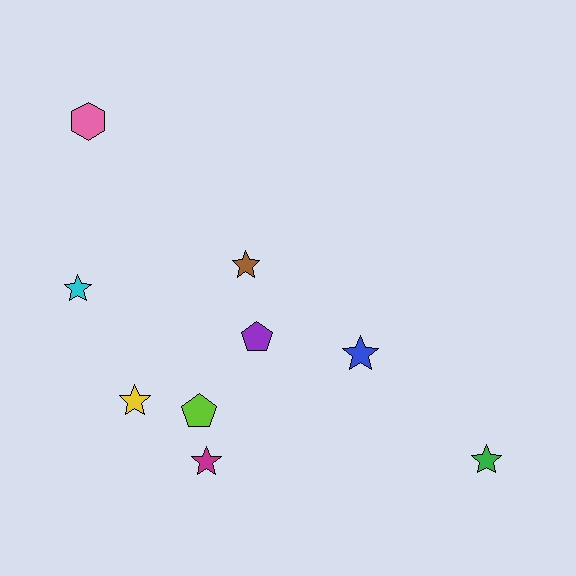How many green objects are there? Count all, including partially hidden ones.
There is 1 green object.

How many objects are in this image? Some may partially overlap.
There are 9 objects.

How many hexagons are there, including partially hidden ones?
There is 1 hexagon.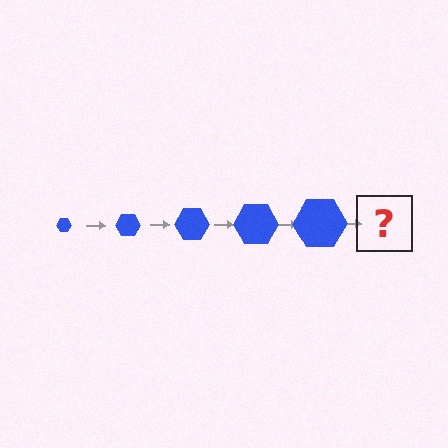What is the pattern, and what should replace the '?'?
The pattern is that the hexagon gets progressively larger each step. The '?' should be a blue hexagon, larger than the previous one.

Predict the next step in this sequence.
The next step is a blue hexagon, larger than the previous one.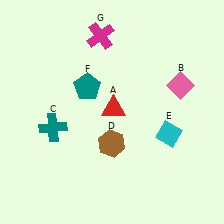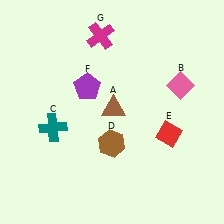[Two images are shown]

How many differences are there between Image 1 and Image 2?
There are 3 differences between the two images.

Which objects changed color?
A changed from red to brown. E changed from cyan to red. F changed from teal to purple.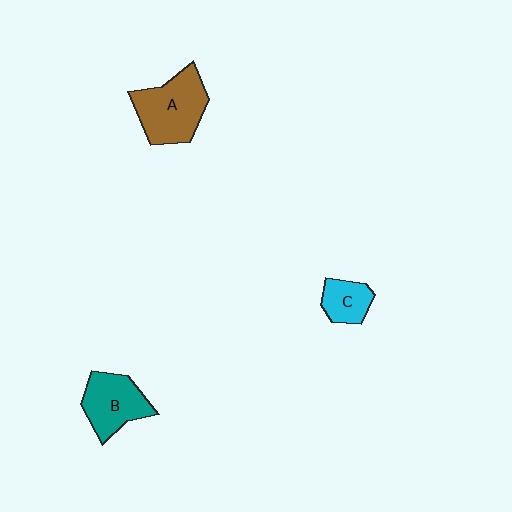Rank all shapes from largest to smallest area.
From largest to smallest: A (brown), B (teal), C (cyan).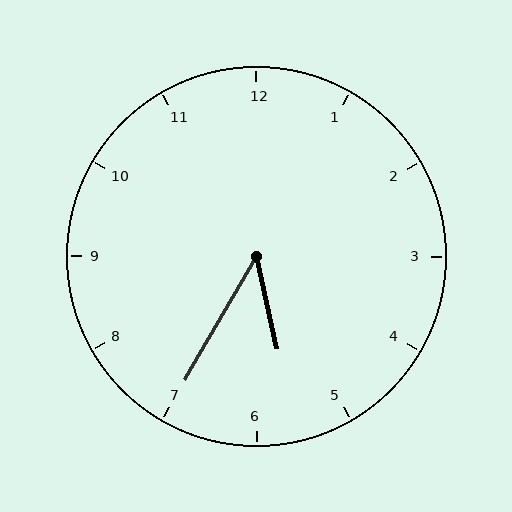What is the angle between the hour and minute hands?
Approximately 42 degrees.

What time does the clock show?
5:35.